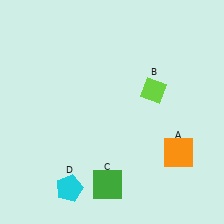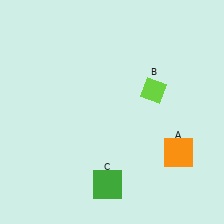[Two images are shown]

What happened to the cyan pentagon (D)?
The cyan pentagon (D) was removed in Image 2. It was in the bottom-left area of Image 1.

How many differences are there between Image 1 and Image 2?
There is 1 difference between the two images.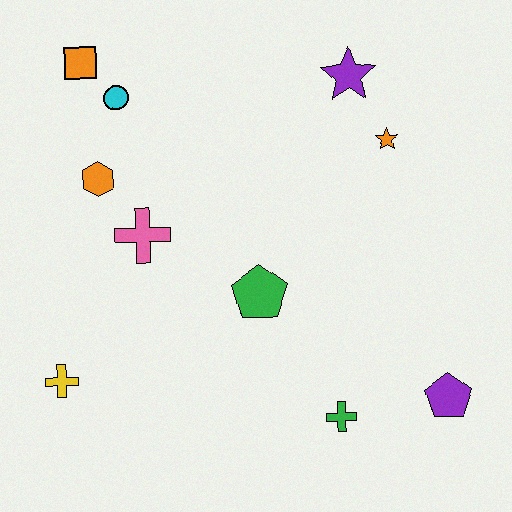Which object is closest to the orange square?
The cyan circle is closest to the orange square.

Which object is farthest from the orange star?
The yellow cross is farthest from the orange star.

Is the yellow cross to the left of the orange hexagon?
Yes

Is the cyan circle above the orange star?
Yes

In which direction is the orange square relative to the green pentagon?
The orange square is above the green pentagon.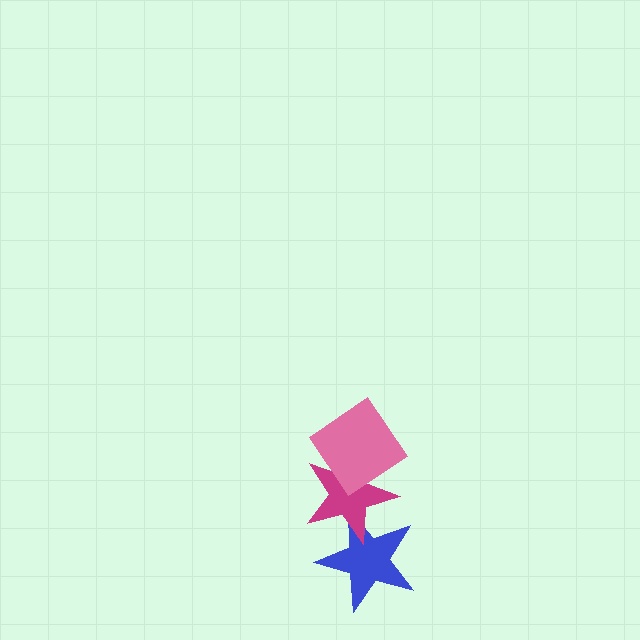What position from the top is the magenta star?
The magenta star is 2nd from the top.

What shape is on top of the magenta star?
The pink diamond is on top of the magenta star.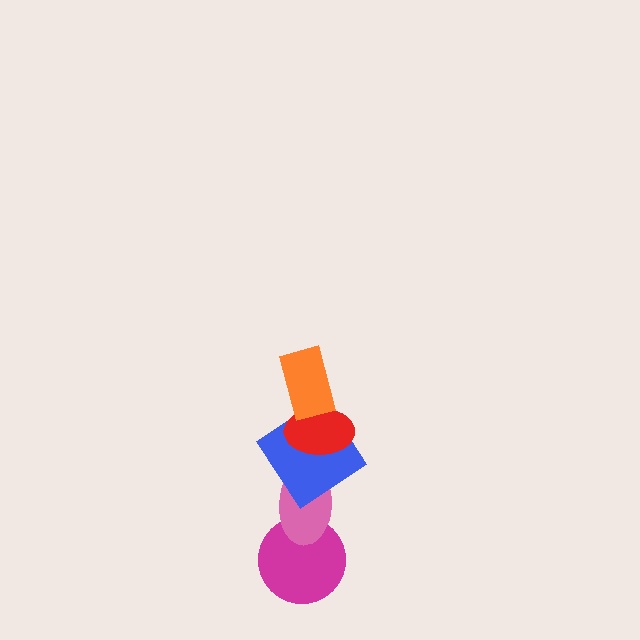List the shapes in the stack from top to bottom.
From top to bottom: the orange rectangle, the red ellipse, the blue diamond, the pink ellipse, the magenta circle.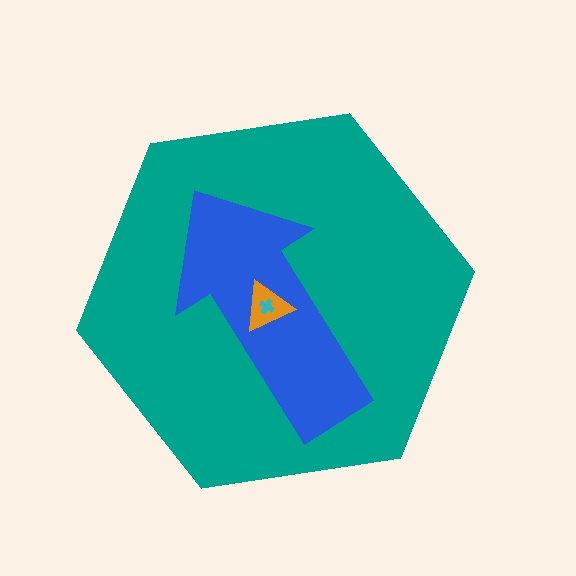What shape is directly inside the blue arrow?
The orange triangle.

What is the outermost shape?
The teal hexagon.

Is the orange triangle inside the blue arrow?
Yes.